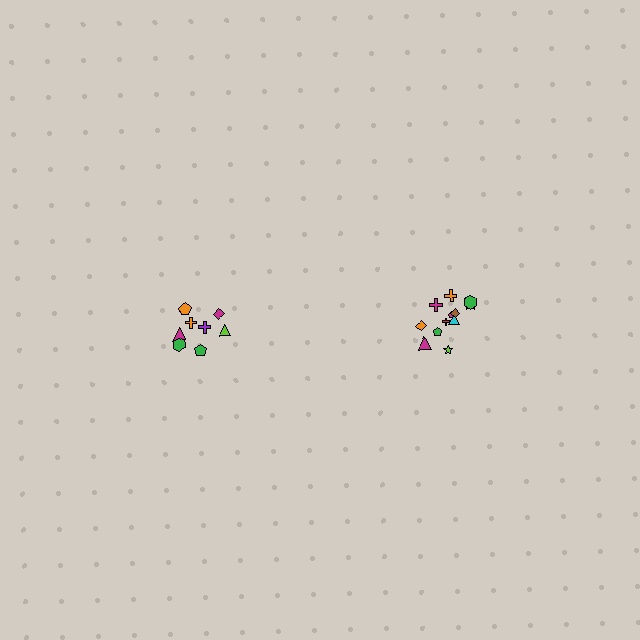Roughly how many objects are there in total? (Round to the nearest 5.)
Roughly 20 objects in total.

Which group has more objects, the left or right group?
The right group.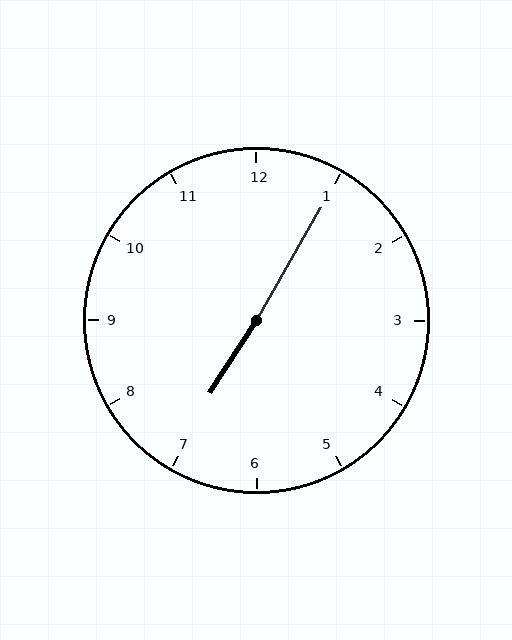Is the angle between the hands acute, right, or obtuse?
It is obtuse.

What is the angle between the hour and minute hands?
Approximately 178 degrees.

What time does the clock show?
7:05.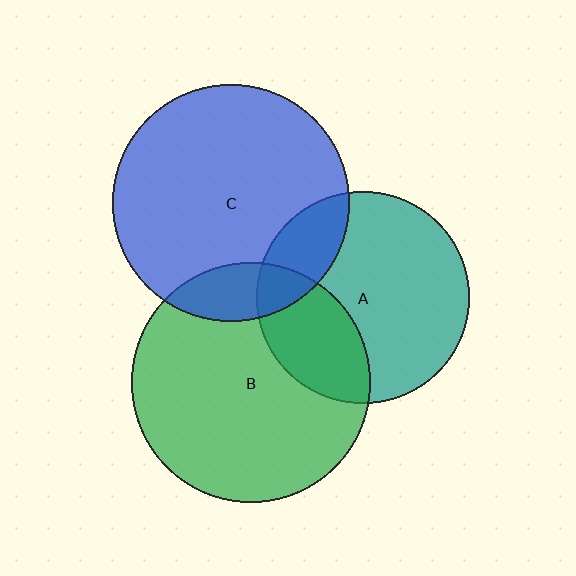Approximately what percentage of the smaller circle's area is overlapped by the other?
Approximately 15%.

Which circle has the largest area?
Circle B (green).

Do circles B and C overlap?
Yes.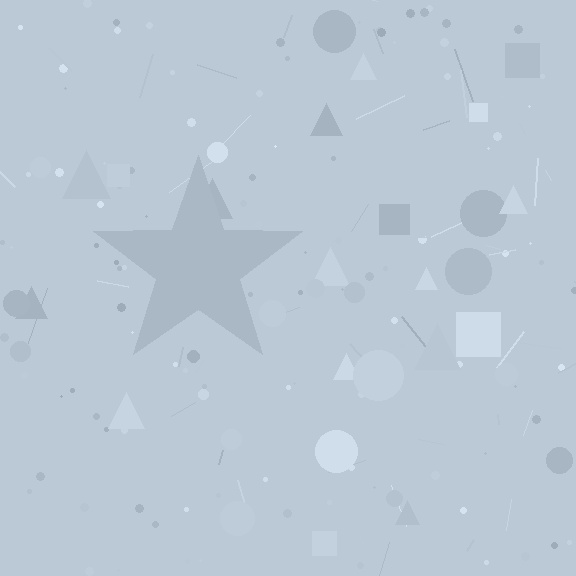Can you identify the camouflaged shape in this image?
The camouflaged shape is a star.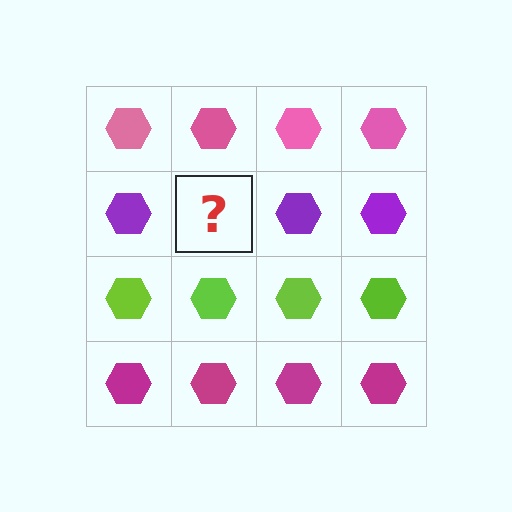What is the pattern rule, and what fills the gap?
The rule is that each row has a consistent color. The gap should be filled with a purple hexagon.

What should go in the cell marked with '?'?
The missing cell should contain a purple hexagon.